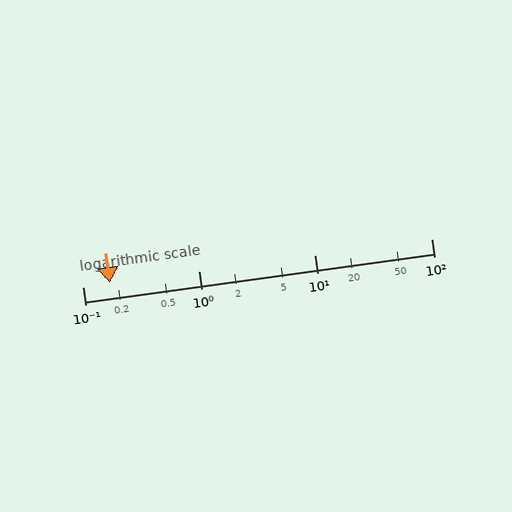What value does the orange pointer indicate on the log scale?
The pointer indicates approximately 0.17.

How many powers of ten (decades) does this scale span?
The scale spans 3 decades, from 0.1 to 100.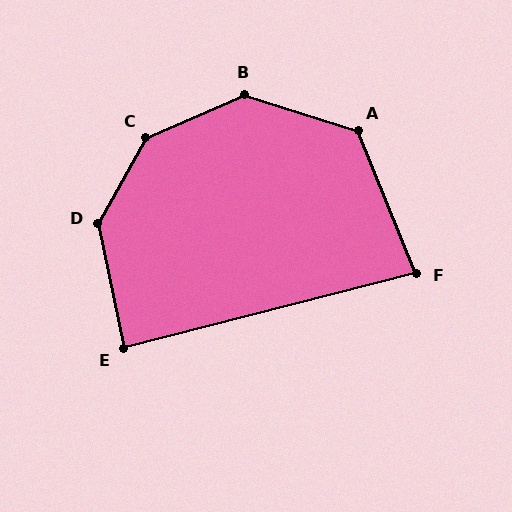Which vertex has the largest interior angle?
C, at approximately 143 degrees.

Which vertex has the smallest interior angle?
F, at approximately 82 degrees.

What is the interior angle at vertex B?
Approximately 139 degrees (obtuse).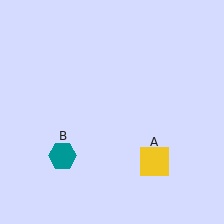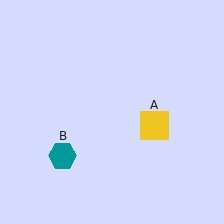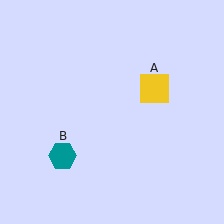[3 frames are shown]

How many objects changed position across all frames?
1 object changed position: yellow square (object A).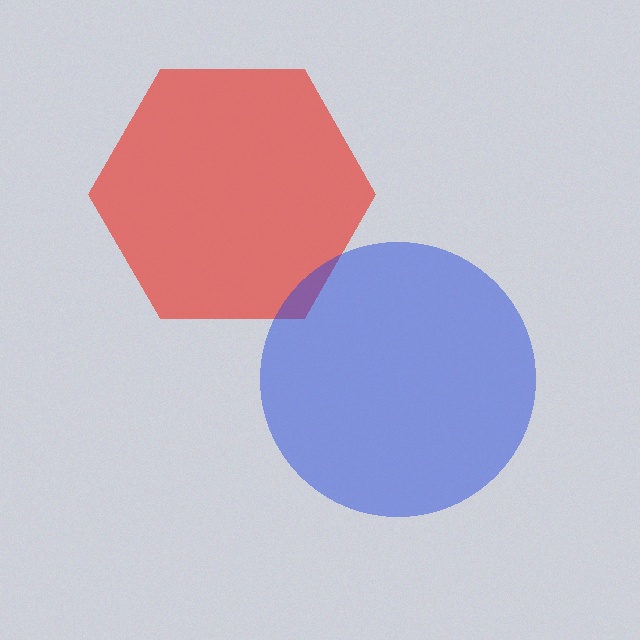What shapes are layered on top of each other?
The layered shapes are: a red hexagon, a blue circle.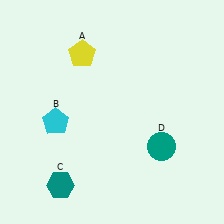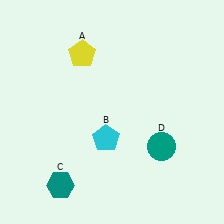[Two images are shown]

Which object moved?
The cyan pentagon (B) moved right.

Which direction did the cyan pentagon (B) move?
The cyan pentagon (B) moved right.